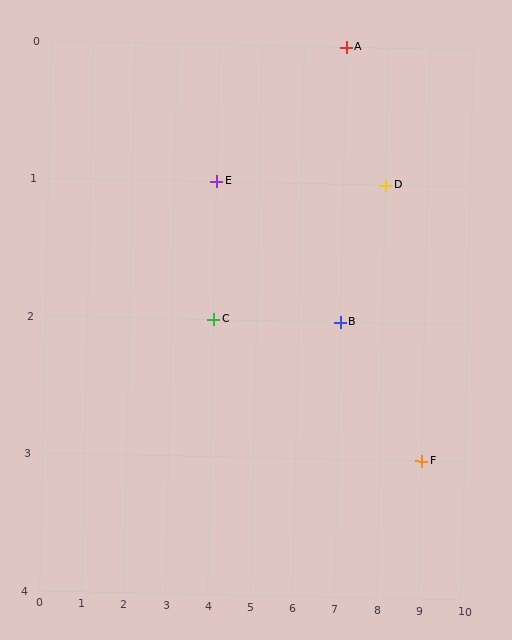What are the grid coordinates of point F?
Point F is at grid coordinates (9, 3).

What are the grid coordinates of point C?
Point C is at grid coordinates (4, 2).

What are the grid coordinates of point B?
Point B is at grid coordinates (7, 2).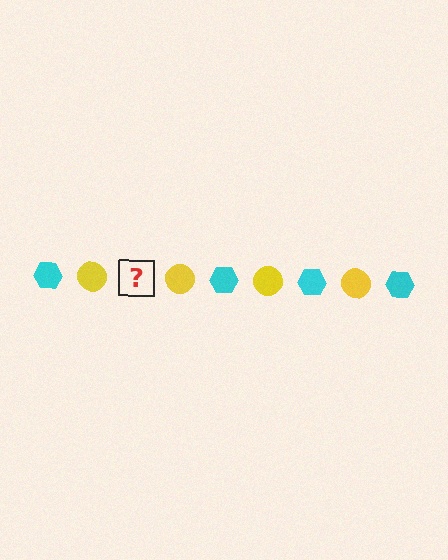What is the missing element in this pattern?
The missing element is a cyan hexagon.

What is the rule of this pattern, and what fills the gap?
The rule is that the pattern alternates between cyan hexagon and yellow circle. The gap should be filled with a cyan hexagon.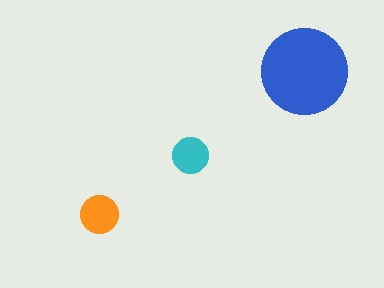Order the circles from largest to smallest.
the blue one, the orange one, the cyan one.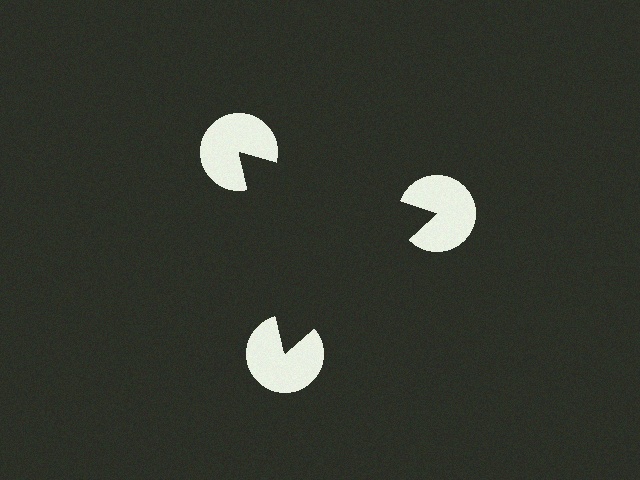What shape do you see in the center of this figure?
An illusory triangle — its edges are inferred from the aligned wedge cuts in the pac-man discs, not physically drawn.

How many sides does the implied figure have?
3 sides.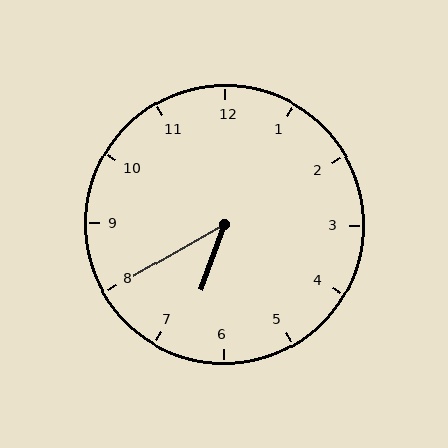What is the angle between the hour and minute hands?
Approximately 40 degrees.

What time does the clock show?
6:40.